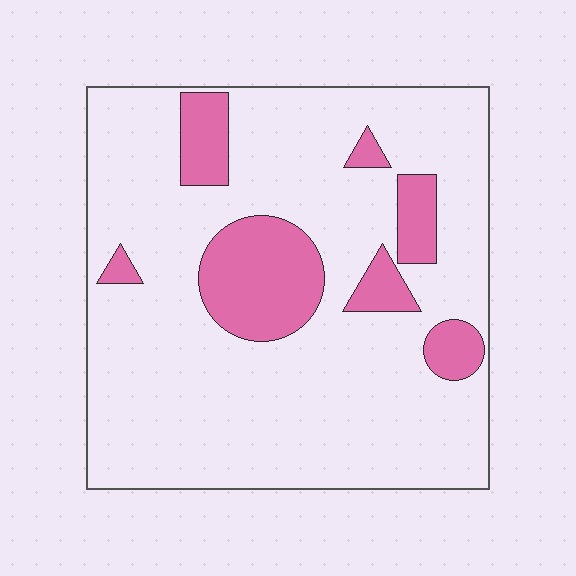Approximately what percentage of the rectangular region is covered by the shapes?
Approximately 20%.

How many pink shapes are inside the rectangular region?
7.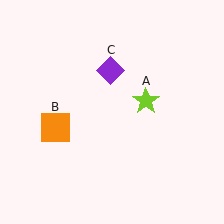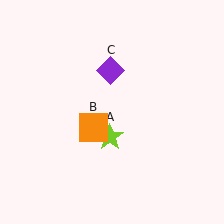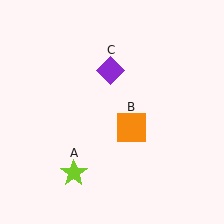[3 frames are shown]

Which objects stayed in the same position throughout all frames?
Purple diamond (object C) remained stationary.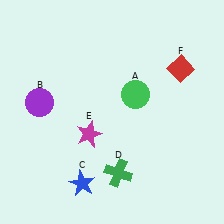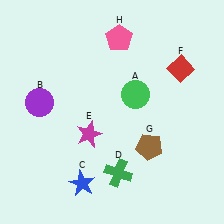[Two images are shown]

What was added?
A brown pentagon (G), a pink pentagon (H) were added in Image 2.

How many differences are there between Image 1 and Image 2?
There are 2 differences between the two images.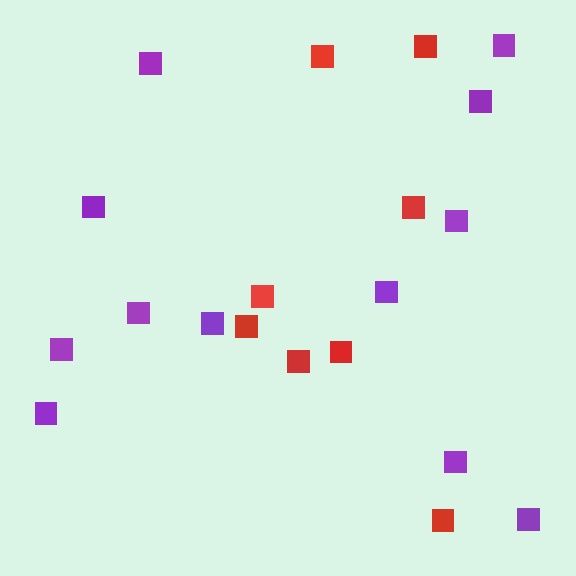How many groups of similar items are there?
There are 2 groups: one group of purple squares (12) and one group of red squares (8).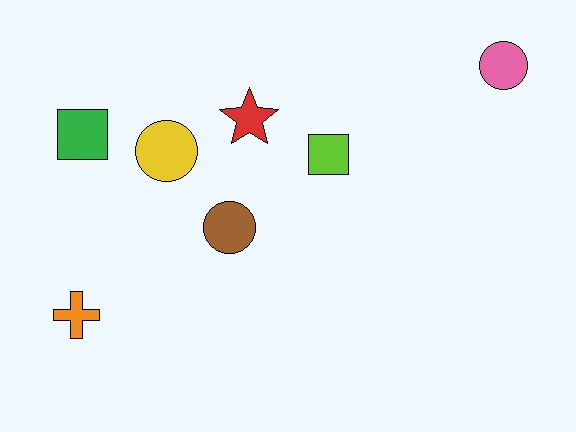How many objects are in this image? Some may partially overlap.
There are 7 objects.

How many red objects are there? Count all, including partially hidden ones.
There is 1 red object.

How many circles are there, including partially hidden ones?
There are 3 circles.